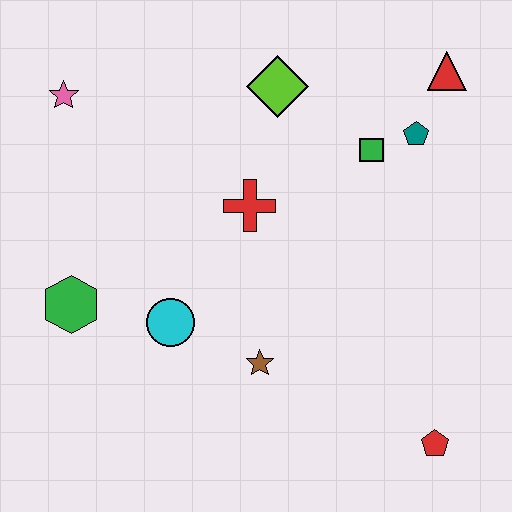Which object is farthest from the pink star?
The red pentagon is farthest from the pink star.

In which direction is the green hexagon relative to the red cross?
The green hexagon is to the left of the red cross.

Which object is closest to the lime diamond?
The green square is closest to the lime diamond.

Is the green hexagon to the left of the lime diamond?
Yes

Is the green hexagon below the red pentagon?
No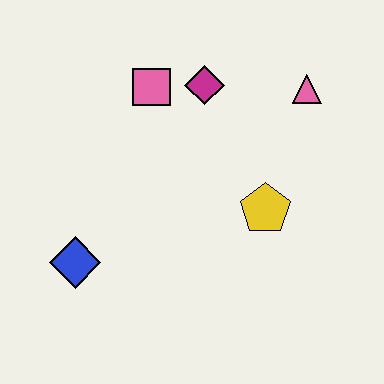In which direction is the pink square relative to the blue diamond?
The pink square is above the blue diamond.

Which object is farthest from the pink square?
The blue diamond is farthest from the pink square.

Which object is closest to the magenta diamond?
The pink square is closest to the magenta diamond.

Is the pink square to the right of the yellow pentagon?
No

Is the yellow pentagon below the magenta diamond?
Yes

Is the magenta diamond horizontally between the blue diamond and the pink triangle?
Yes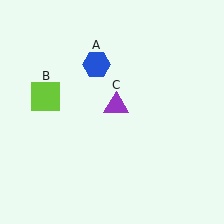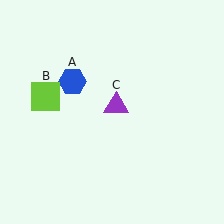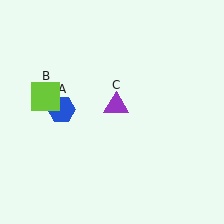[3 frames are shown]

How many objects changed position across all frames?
1 object changed position: blue hexagon (object A).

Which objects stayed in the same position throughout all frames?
Lime square (object B) and purple triangle (object C) remained stationary.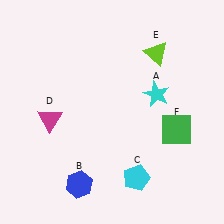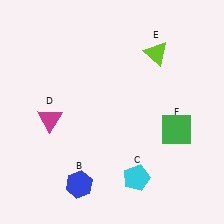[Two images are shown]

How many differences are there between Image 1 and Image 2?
There is 1 difference between the two images.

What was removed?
The cyan star (A) was removed in Image 2.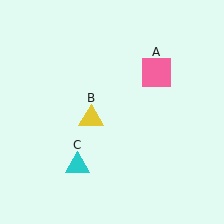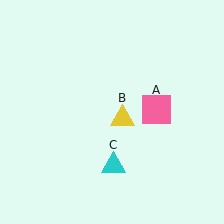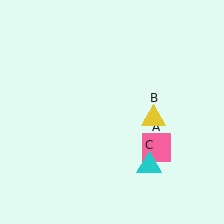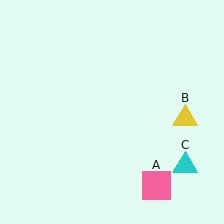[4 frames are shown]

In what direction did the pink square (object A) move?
The pink square (object A) moved down.